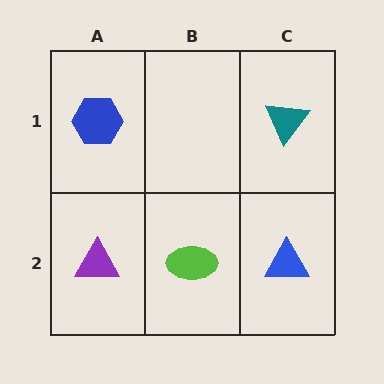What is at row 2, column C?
A blue triangle.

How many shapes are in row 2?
3 shapes.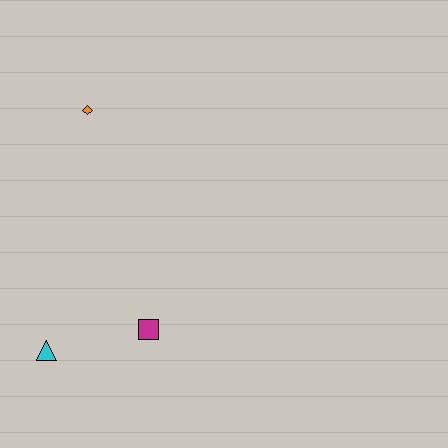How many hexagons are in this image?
There are no hexagons.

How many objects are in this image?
There are 3 objects.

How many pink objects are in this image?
There are no pink objects.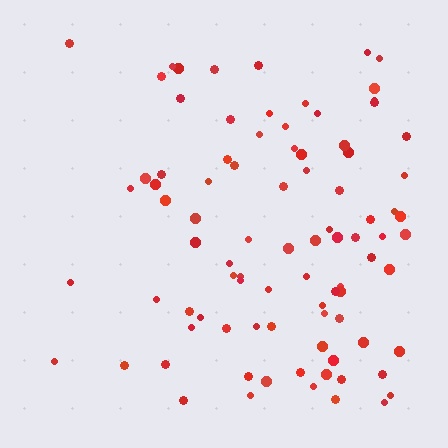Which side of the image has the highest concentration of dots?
The right.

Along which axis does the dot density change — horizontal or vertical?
Horizontal.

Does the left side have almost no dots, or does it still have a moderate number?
Still a moderate number, just noticeably fewer than the right.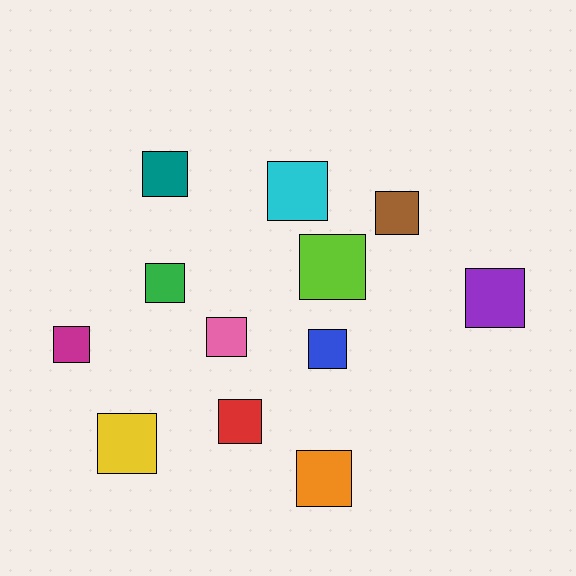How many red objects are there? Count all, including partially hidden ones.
There is 1 red object.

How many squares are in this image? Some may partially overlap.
There are 12 squares.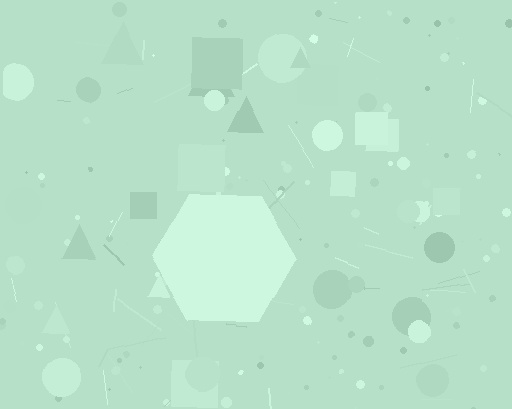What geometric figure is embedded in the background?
A hexagon is embedded in the background.